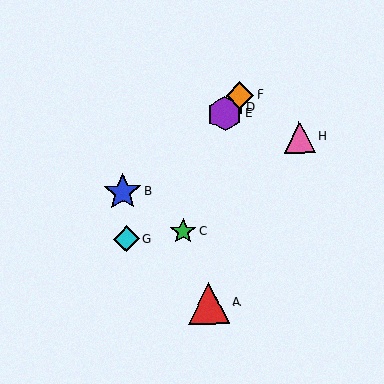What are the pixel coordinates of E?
Object E is at (225, 114).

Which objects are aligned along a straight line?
Objects D, E, F, G are aligned along a straight line.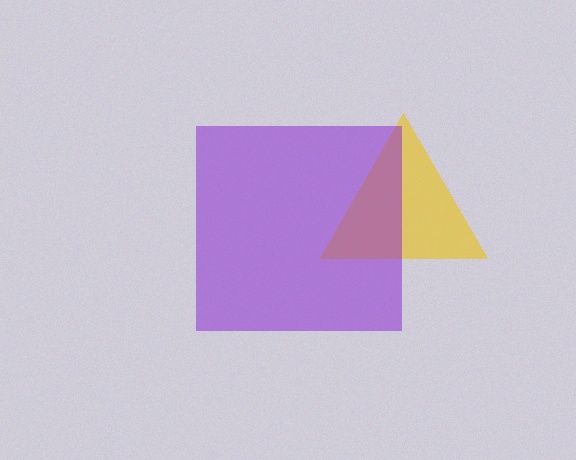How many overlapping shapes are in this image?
There are 2 overlapping shapes in the image.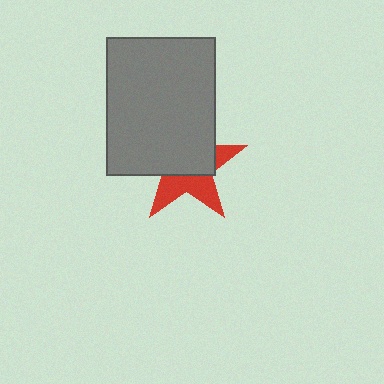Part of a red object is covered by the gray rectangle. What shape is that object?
It is a star.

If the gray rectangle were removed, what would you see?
You would see the complete red star.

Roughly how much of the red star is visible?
A small part of it is visible (roughly 43%).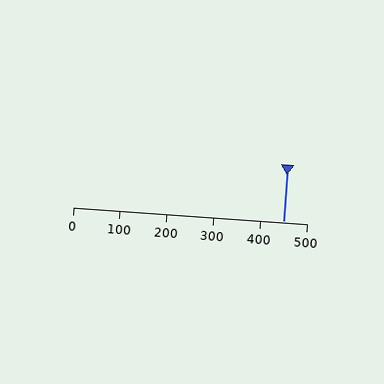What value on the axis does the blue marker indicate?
The marker indicates approximately 450.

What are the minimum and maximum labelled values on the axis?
The axis runs from 0 to 500.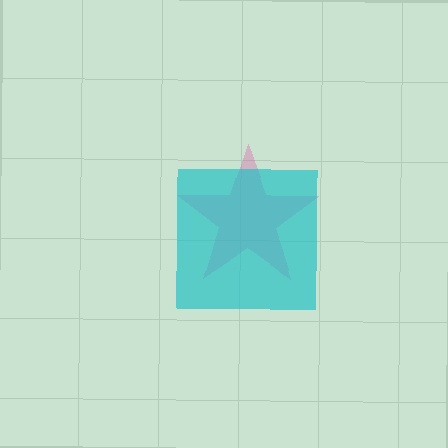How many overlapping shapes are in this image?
There are 2 overlapping shapes in the image.